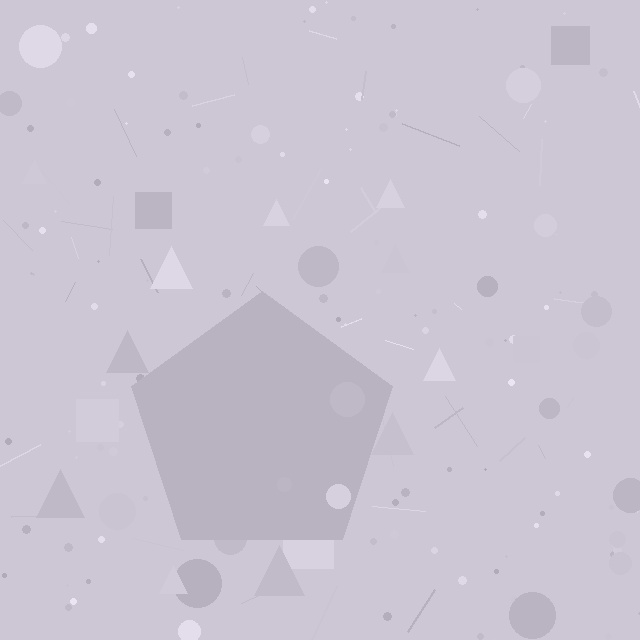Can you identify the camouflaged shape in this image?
The camouflaged shape is a pentagon.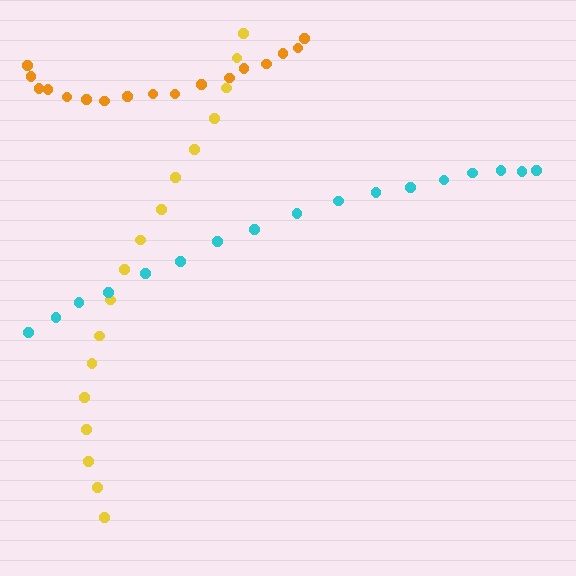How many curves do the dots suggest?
There are 3 distinct paths.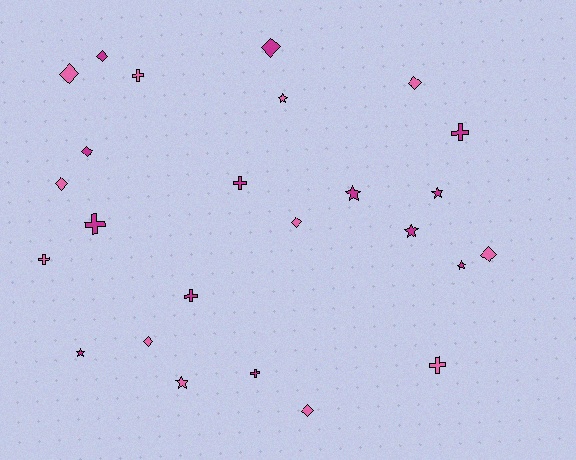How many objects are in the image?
There are 25 objects.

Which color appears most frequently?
Magenta, with 13 objects.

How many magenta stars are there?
There are 5 magenta stars.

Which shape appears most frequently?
Diamond, with 10 objects.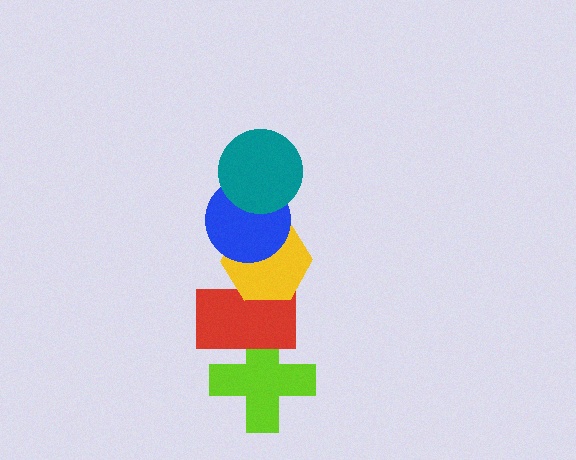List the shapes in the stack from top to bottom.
From top to bottom: the teal circle, the blue circle, the yellow hexagon, the red rectangle, the lime cross.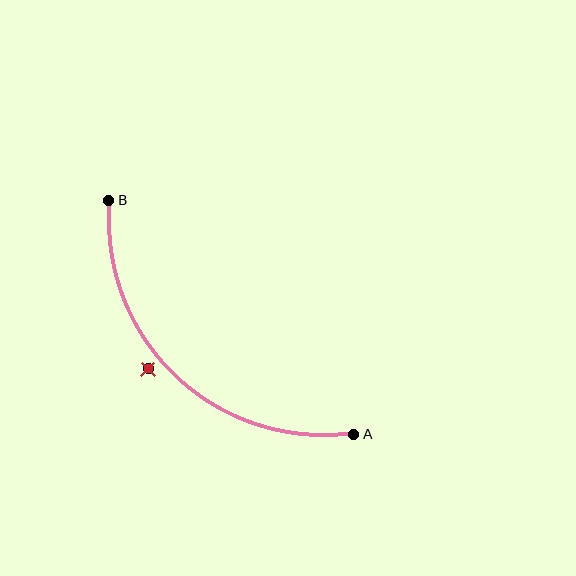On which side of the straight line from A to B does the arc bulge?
The arc bulges below and to the left of the straight line connecting A and B.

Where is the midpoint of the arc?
The arc midpoint is the point on the curve farthest from the straight line joining A and B. It sits below and to the left of that line.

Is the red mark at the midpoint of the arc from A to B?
No — the red mark does not lie on the arc at all. It sits slightly outside the curve.